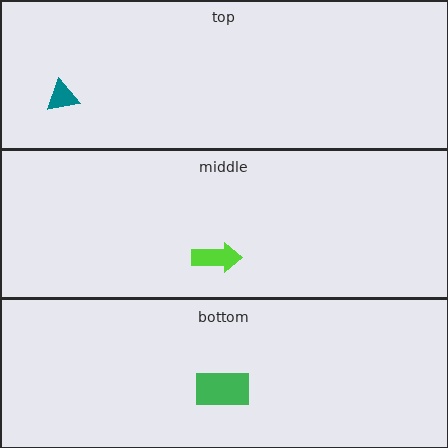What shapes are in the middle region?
The lime arrow.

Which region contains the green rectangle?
The bottom region.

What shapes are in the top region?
The teal triangle.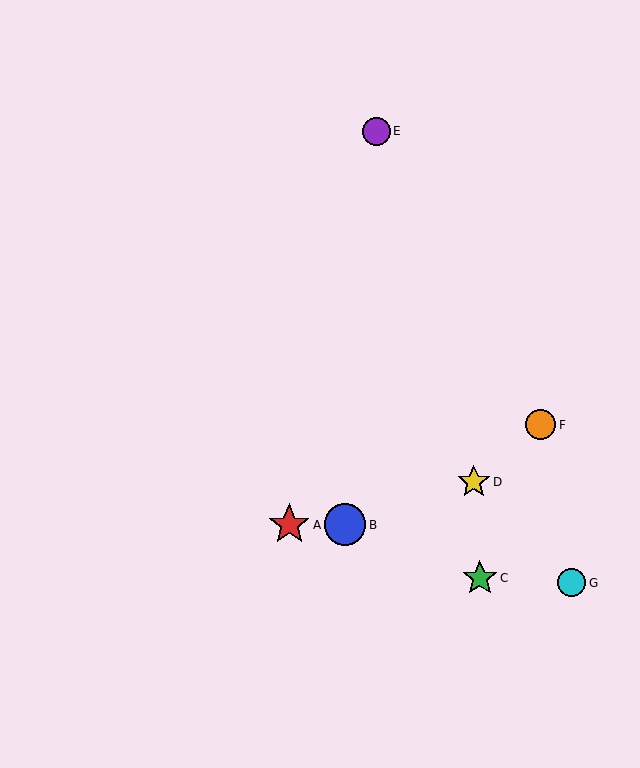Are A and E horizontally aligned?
No, A is at y≈525 and E is at y≈131.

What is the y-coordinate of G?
Object G is at y≈583.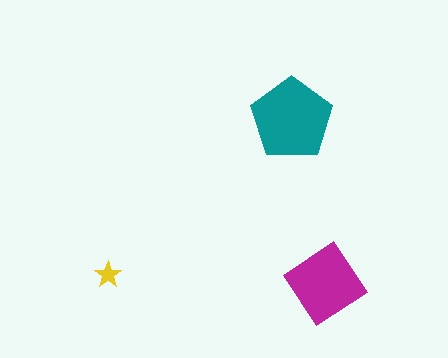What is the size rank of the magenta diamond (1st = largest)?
2nd.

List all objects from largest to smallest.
The teal pentagon, the magenta diamond, the yellow star.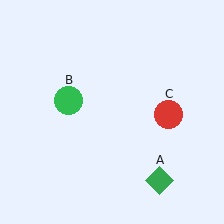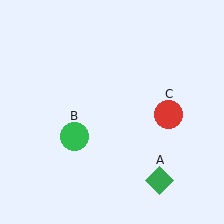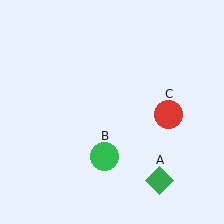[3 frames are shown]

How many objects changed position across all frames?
1 object changed position: green circle (object B).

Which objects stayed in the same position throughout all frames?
Green diamond (object A) and red circle (object C) remained stationary.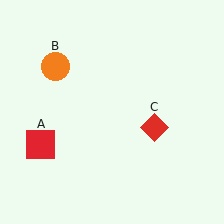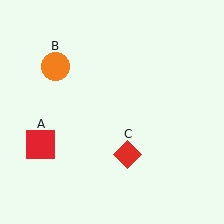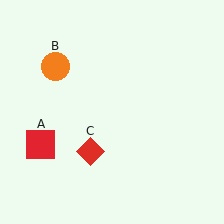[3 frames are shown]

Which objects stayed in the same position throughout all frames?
Red square (object A) and orange circle (object B) remained stationary.